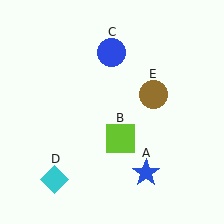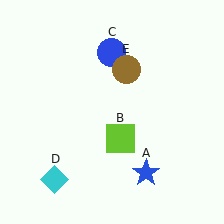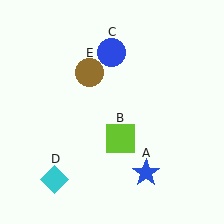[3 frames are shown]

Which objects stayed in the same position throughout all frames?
Blue star (object A) and lime square (object B) and blue circle (object C) and cyan diamond (object D) remained stationary.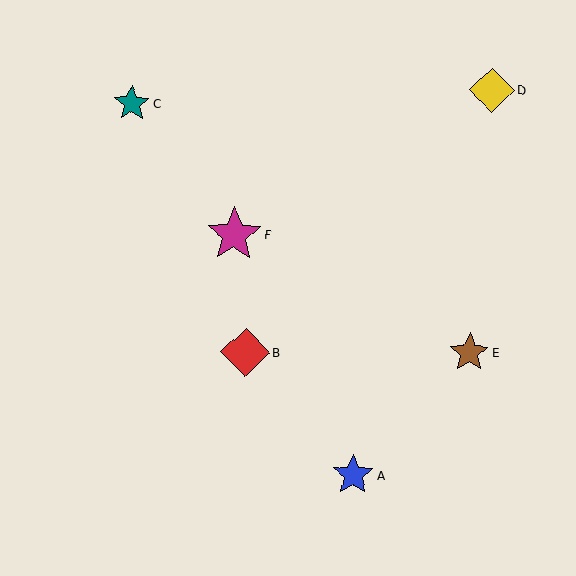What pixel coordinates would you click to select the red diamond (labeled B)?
Click at (245, 352) to select the red diamond B.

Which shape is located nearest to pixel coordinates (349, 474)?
The blue star (labeled A) at (353, 475) is nearest to that location.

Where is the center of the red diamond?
The center of the red diamond is at (245, 352).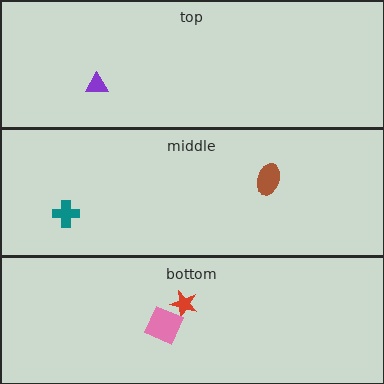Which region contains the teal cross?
The middle region.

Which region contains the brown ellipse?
The middle region.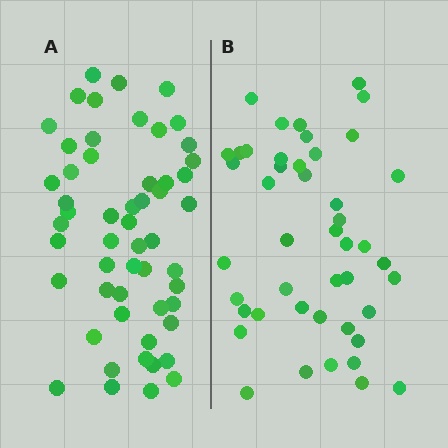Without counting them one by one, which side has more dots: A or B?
Region A (the left region) has more dots.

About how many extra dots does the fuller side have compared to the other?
Region A has roughly 8 or so more dots than region B.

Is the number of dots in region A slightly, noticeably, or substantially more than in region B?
Region A has only slightly more — the two regions are fairly close. The ratio is roughly 1.2 to 1.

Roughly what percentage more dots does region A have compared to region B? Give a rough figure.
About 20% more.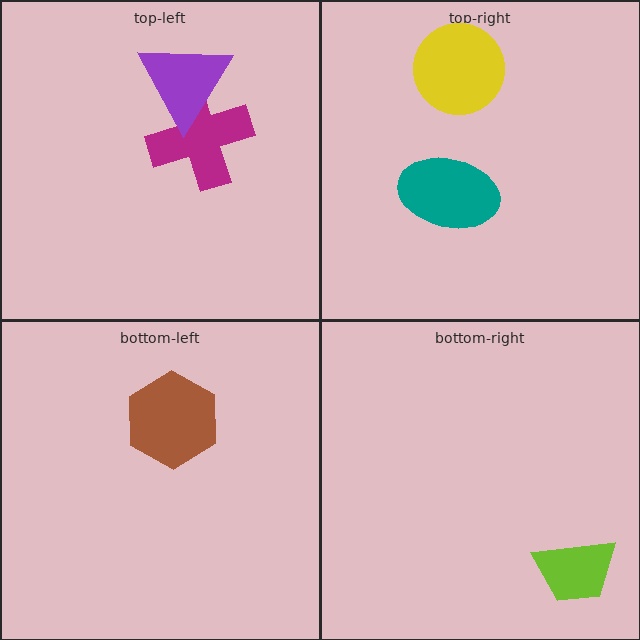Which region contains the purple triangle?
The top-left region.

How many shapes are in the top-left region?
2.